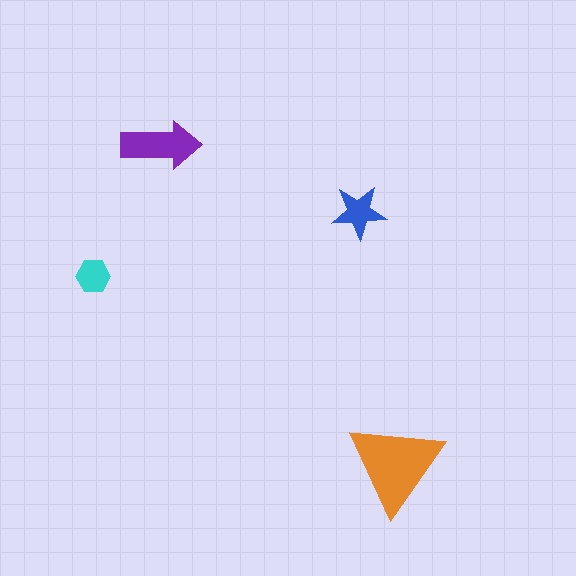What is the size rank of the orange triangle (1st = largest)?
1st.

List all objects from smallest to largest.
The cyan hexagon, the blue star, the purple arrow, the orange triangle.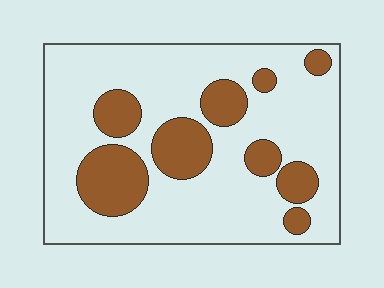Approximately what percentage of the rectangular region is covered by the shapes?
Approximately 25%.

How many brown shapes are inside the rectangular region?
9.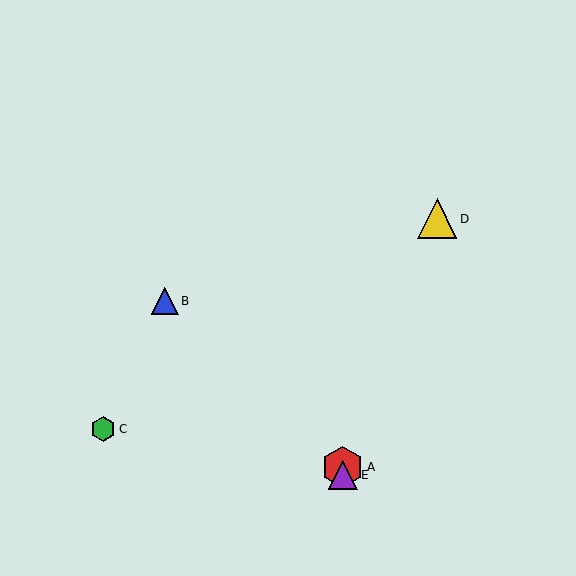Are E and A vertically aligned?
Yes, both are at x≈343.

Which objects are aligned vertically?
Objects A, E are aligned vertically.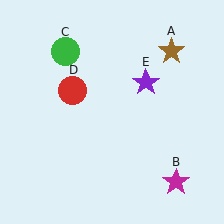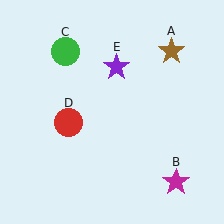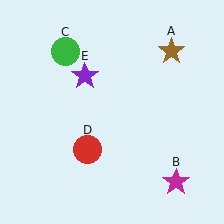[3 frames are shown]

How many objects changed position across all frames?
2 objects changed position: red circle (object D), purple star (object E).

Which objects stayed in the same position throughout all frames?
Brown star (object A) and magenta star (object B) and green circle (object C) remained stationary.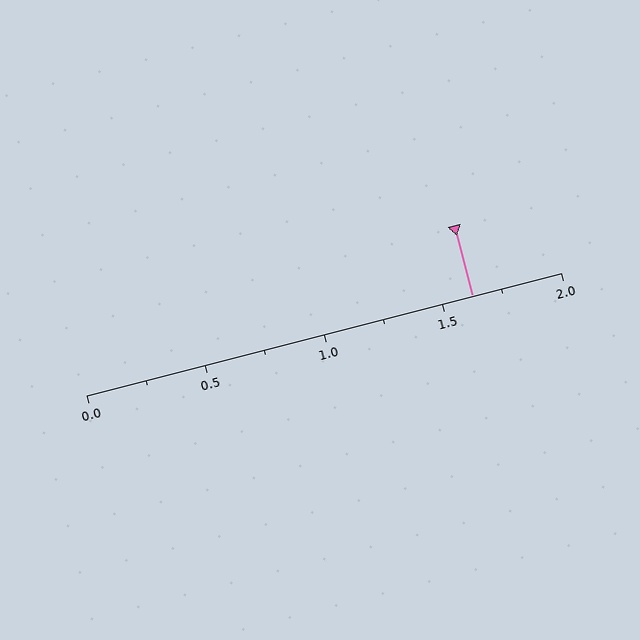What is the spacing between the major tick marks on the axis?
The major ticks are spaced 0.5 apart.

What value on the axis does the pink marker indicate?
The marker indicates approximately 1.62.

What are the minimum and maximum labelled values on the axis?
The axis runs from 0.0 to 2.0.